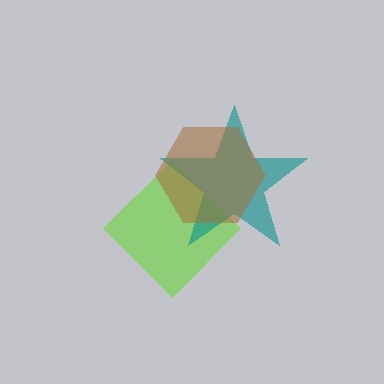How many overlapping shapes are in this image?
There are 3 overlapping shapes in the image.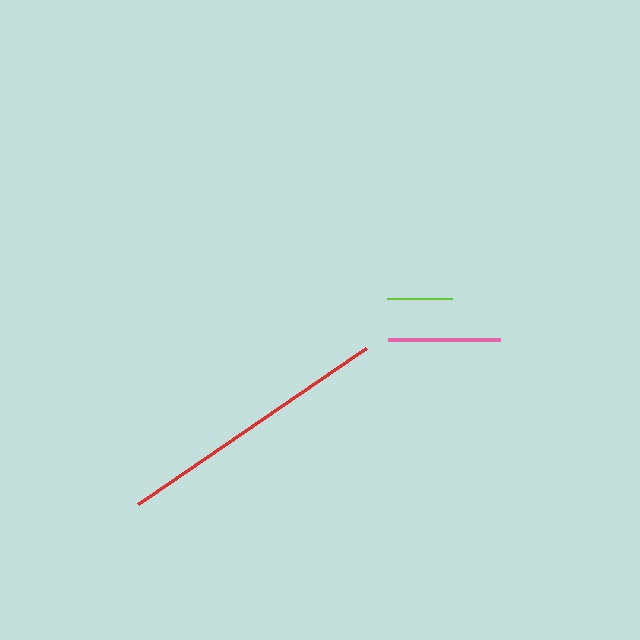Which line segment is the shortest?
The lime line is the shortest at approximately 65 pixels.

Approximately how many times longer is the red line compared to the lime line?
The red line is approximately 4.2 times the length of the lime line.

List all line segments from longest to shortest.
From longest to shortest: red, pink, lime.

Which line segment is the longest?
The red line is the longest at approximately 276 pixels.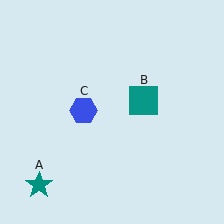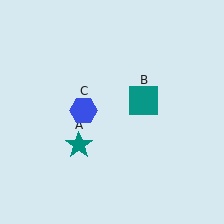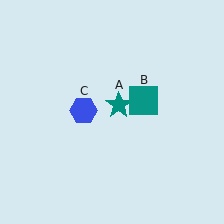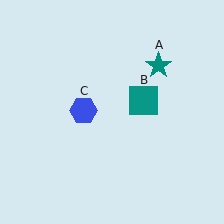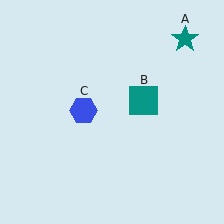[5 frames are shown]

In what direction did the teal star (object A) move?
The teal star (object A) moved up and to the right.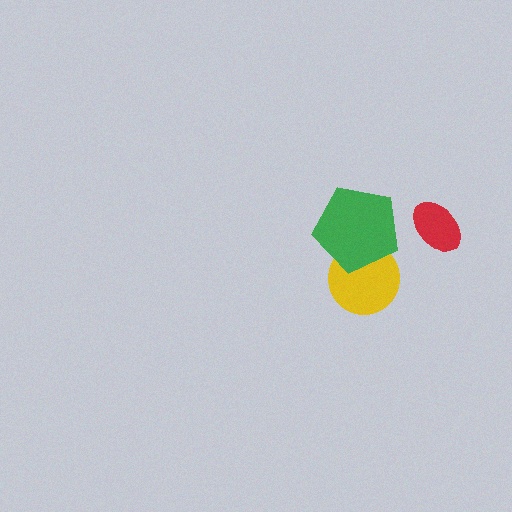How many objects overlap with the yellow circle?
1 object overlaps with the yellow circle.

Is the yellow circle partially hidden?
Yes, it is partially covered by another shape.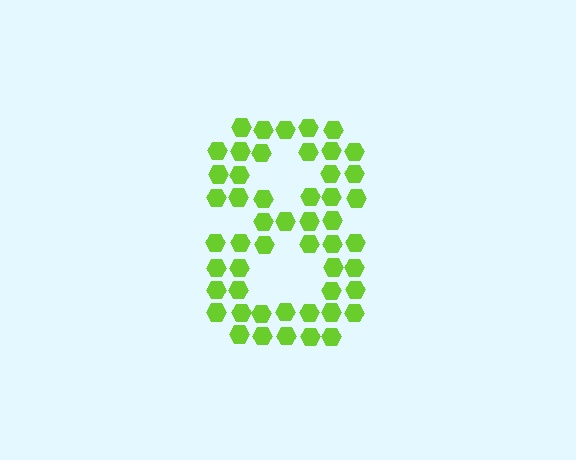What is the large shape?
The large shape is the digit 8.